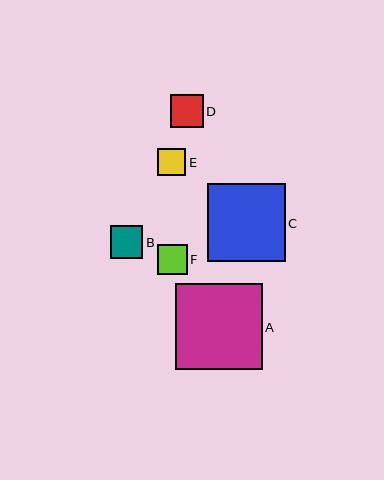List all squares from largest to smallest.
From largest to smallest: A, C, D, B, F, E.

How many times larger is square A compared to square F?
Square A is approximately 2.9 times the size of square F.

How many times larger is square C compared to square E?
Square C is approximately 2.8 times the size of square E.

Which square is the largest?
Square A is the largest with a size of approximately 87 pixels.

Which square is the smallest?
Square E is the smallest with a size of approximately 28 pixels.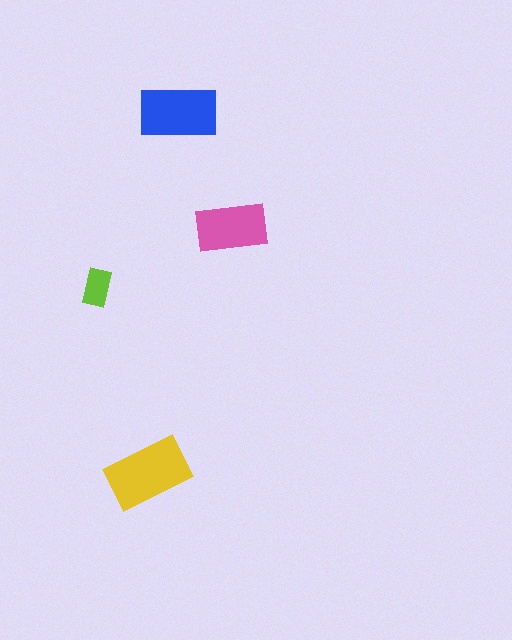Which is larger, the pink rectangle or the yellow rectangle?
The yellow one.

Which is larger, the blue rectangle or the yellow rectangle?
The yellow one.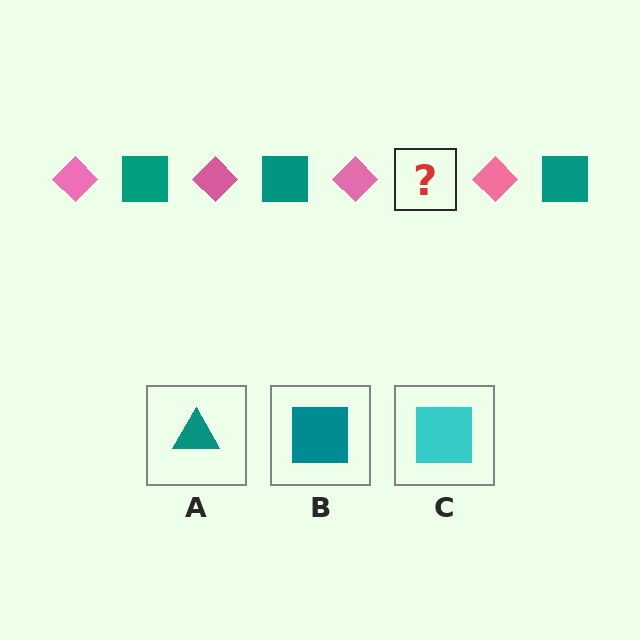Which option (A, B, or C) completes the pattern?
B.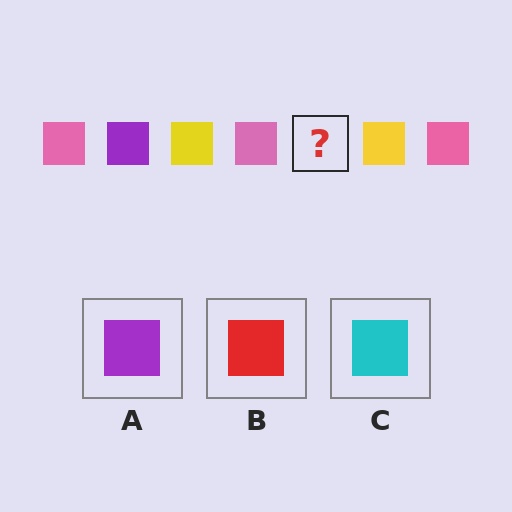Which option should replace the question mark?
Option A.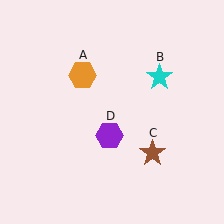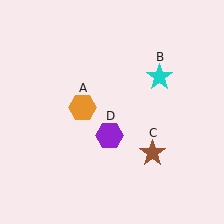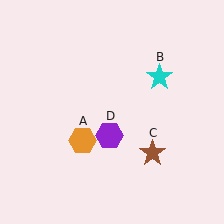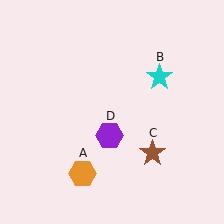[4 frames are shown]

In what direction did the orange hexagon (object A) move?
The orange hexagon (object A) moved down.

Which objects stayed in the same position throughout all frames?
Cyan star (object B) and brown star (object C) and purple hexagon (object D) remained stationary.